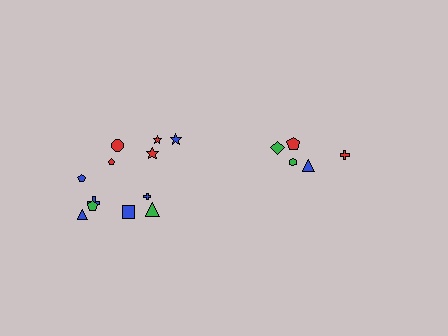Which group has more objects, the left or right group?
The left group.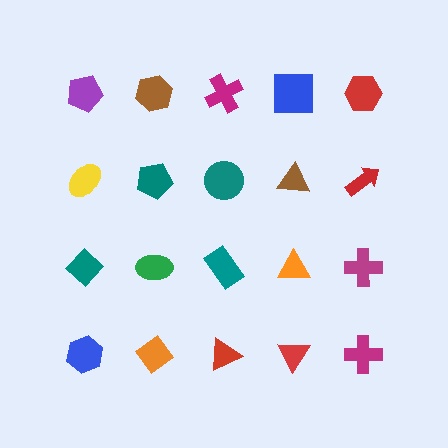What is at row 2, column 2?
A teal pentagon.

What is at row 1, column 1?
A purple pentagon.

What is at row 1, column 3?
A magenta cross.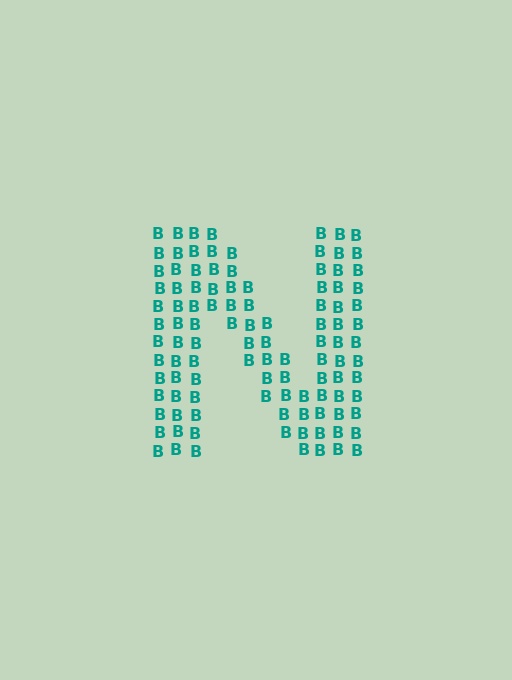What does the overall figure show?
The overall figure shows the letter N.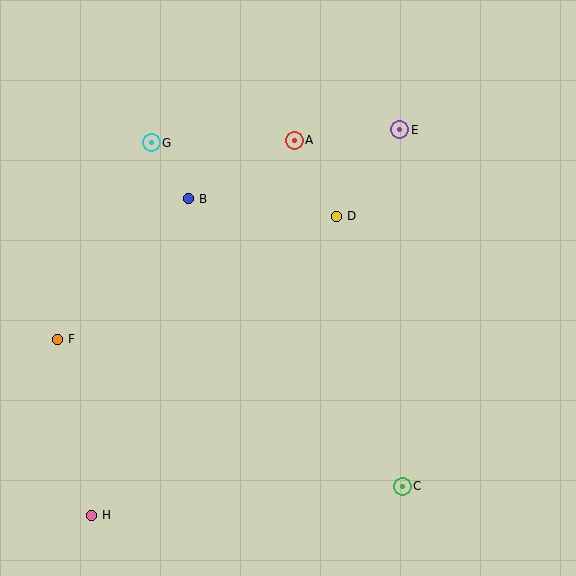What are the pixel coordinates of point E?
Point E is at (400, 130).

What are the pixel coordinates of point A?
Point A is at (294, 140).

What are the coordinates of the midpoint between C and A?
The midpoint between C and A is at (348, 313).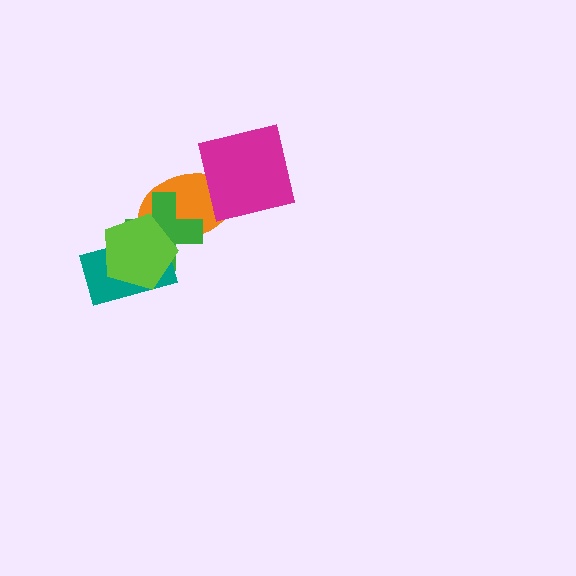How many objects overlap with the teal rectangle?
2 objects overlap with the teal rectangle.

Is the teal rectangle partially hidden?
Yes, it is partially covered by another shape.